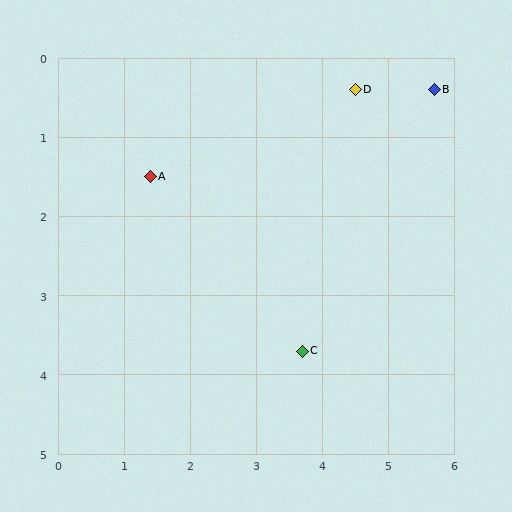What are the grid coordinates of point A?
Point A is at approximately (1.4, 1.5).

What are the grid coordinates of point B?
Point B is at approximately (5.7, 0.4).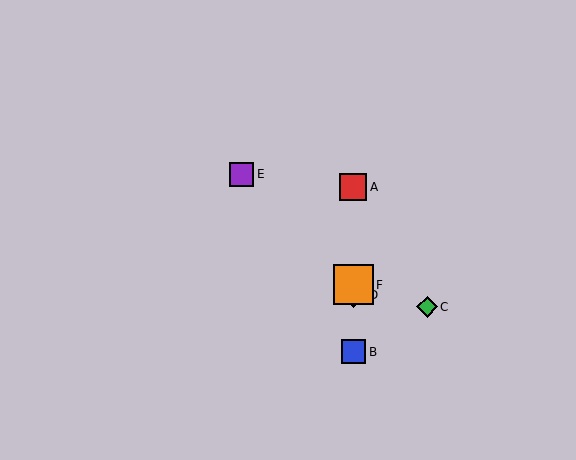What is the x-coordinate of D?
Object D is at x≈353.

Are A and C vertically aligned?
No, A is at x≈353 and C is at x≈427.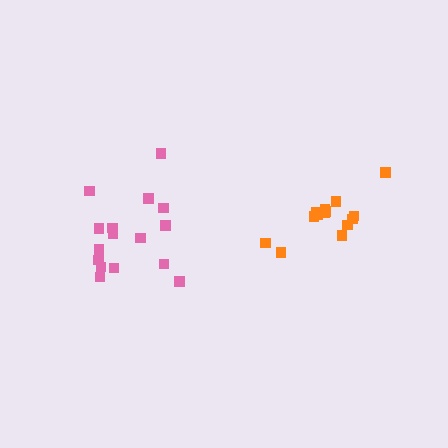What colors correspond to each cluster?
The clusters are colored: pink, orange.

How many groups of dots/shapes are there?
There are 2 groups.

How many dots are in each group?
Group 1: 16 dots, Group 2: 14 dots (30 total).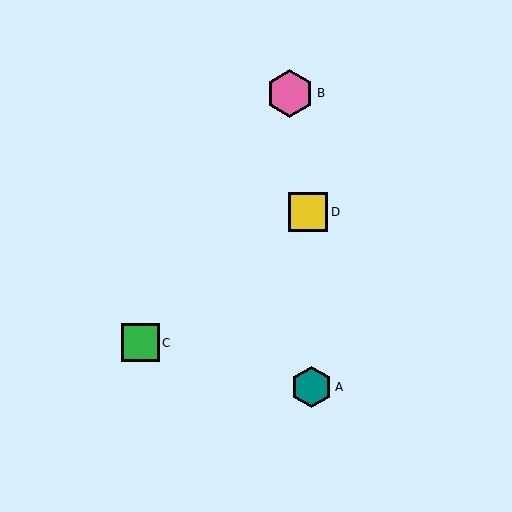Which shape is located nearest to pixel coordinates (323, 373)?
The teal hexagon (labeled A) at (311, 387) is nearest to that location.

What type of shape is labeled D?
Shape D is a yellow square.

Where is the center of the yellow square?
The center of the yellow square is at (308, 212).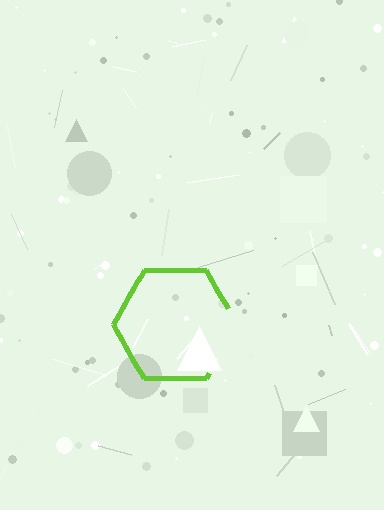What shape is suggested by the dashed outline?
The dashed outline suggests a hexagon.